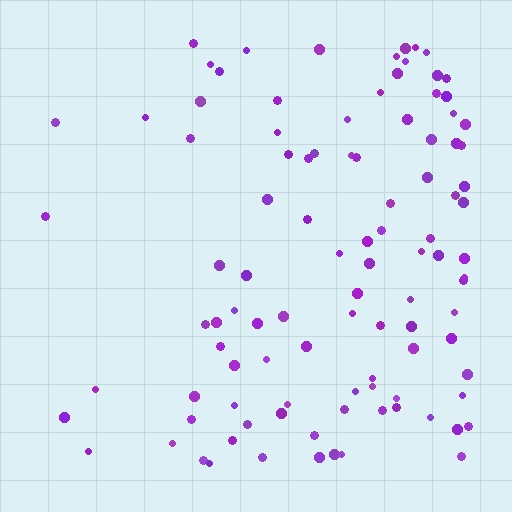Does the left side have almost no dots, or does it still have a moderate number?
Still a moderate number, just noticeably fewer than the right.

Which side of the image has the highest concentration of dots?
The right.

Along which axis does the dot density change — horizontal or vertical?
Horizontal.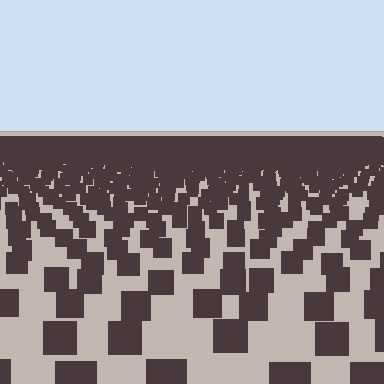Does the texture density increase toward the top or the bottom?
Density increases toward the top.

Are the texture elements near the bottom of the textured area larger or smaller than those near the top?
Larger. Near the bottom, elements are closer to the viewer and appear at a bigger on-screen size.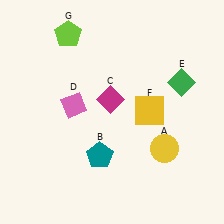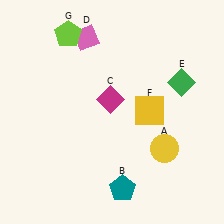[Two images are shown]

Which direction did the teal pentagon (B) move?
The teal pentagon (B) moved down.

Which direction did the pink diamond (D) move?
The pink diamond (D) moved up.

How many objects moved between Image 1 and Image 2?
2 objects moved between the two images.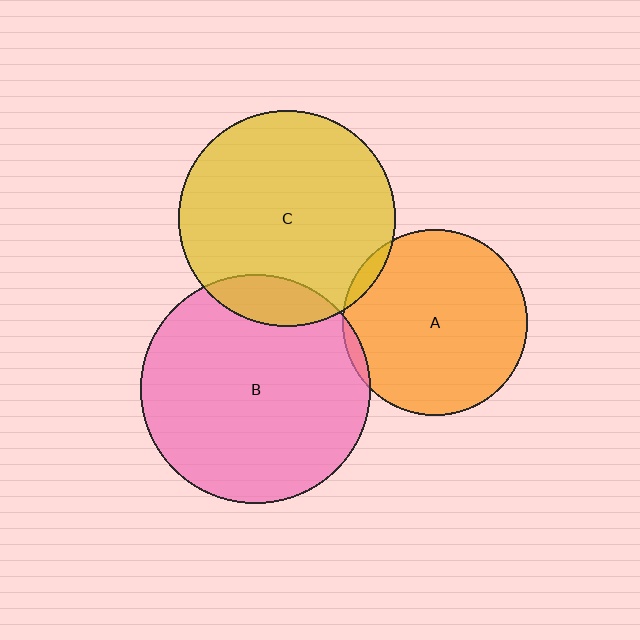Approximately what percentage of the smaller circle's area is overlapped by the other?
Approximately 5%.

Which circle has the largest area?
Circle B (pink).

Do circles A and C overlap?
Yes.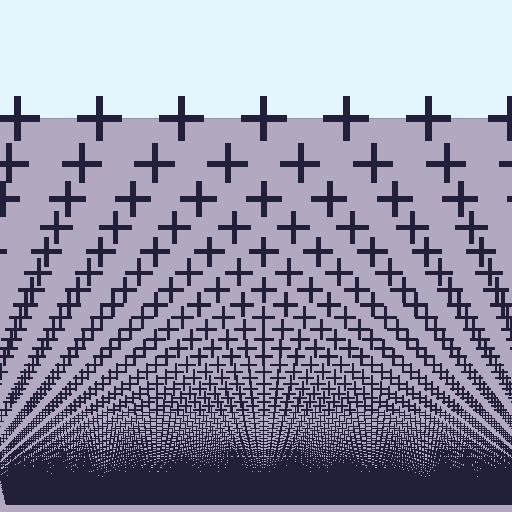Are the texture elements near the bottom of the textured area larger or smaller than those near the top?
Smaller. The gradient is inverted — elements near the bottom are smaller and denser.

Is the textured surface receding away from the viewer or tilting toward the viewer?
The surface appears to tilt toward the viewer. Texture elements get larger and sparser toward the top.